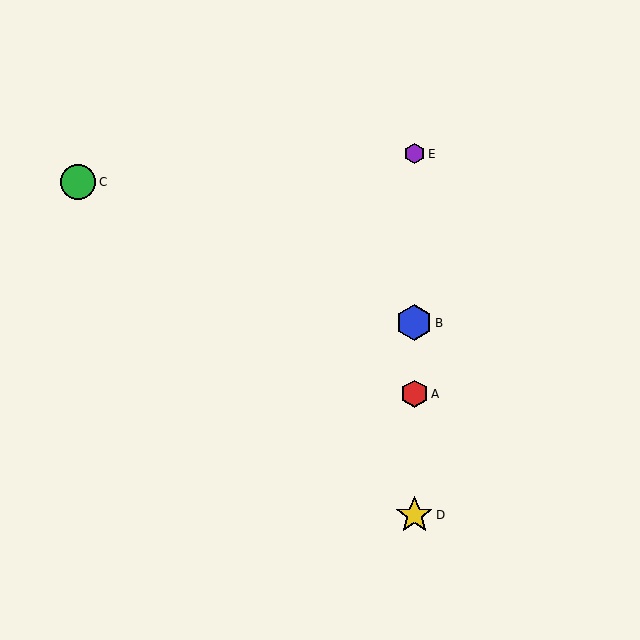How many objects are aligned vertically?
4 objects (A, B, D, E) are aligned vertically.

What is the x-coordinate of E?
Object E is at x≈414.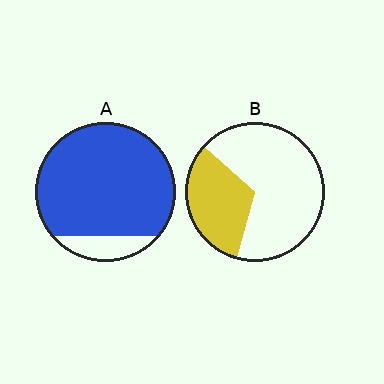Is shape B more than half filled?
No.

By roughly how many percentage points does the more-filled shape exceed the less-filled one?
By roughly 55 percentage points (A over B).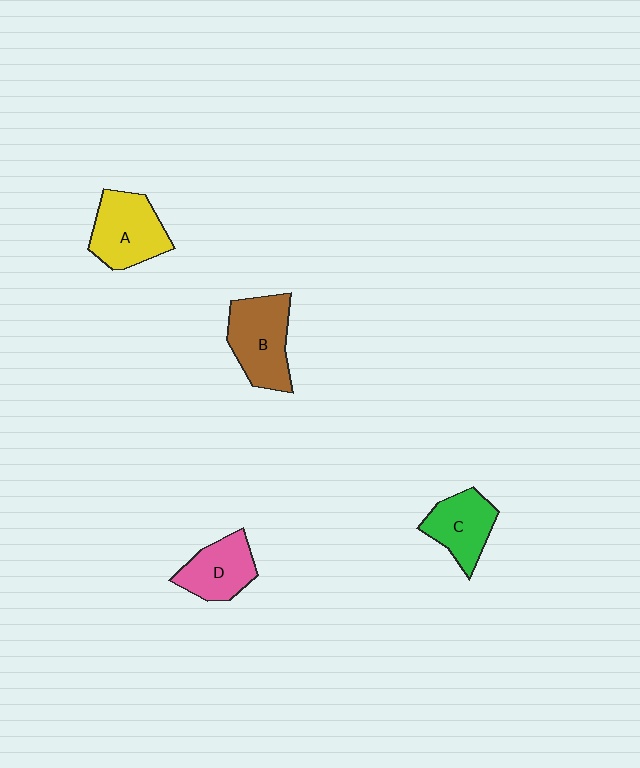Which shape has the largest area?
Shape B (brown).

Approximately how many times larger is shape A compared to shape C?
Approximately 1.2 times.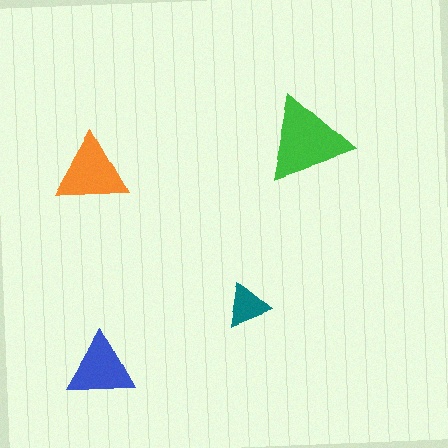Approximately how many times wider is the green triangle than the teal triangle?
About 2 times wider.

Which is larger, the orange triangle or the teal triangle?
The orange one.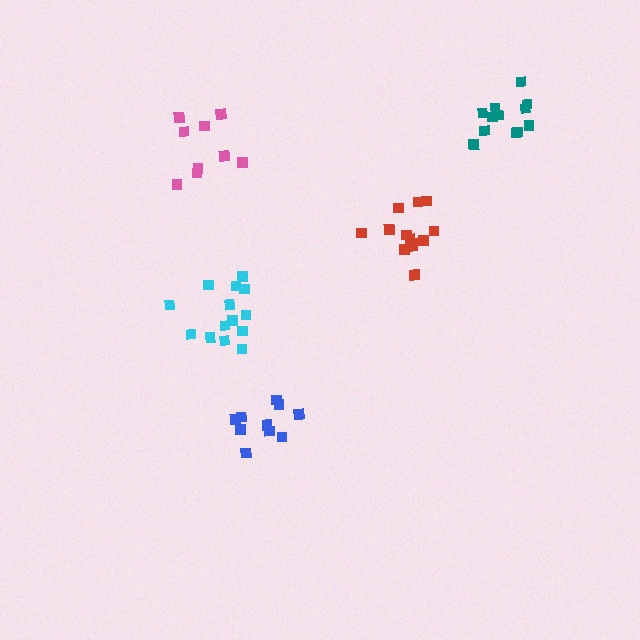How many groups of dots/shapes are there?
There are 5 groups.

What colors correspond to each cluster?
The clusters are colored: teal, blue, red, pink, cyan.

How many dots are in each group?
Group 1: 12 dots, Group 2: 10 dots, Group 3: 13 dots, Group 4: 9 dots, Group 5: 14 dots (58 total).